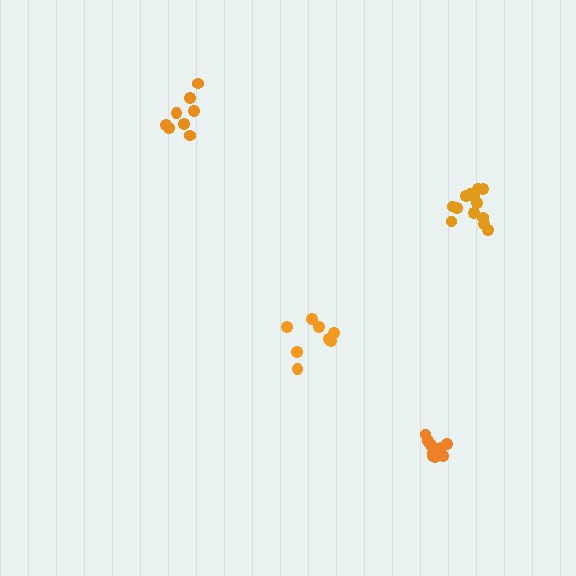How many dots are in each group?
Group 1: 9 dots, Group 2: 8 dots, Group 3: 8 dots, Group 4: 13 dots (38 total).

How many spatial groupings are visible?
There are 4 spatial groupings.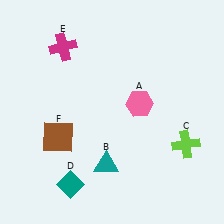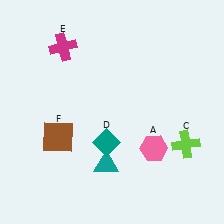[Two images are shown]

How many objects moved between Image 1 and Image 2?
2 objects moved between the two images.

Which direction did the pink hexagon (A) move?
The pink hexagon (A) moved down.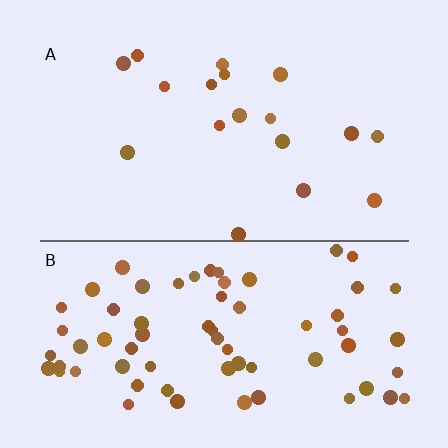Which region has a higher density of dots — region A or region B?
B (the bottom).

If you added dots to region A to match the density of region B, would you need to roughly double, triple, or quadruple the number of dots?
Approximately quadruple.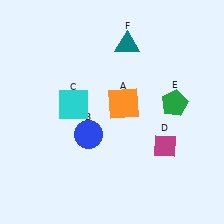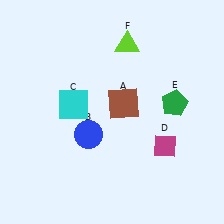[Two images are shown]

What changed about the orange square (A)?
In Image 1, A is orange. In Image 2, it changed to brown.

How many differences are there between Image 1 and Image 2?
There are 2 differences between the two images.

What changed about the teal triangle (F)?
In Image 1, F is teal. In Image 2, it changed to lime.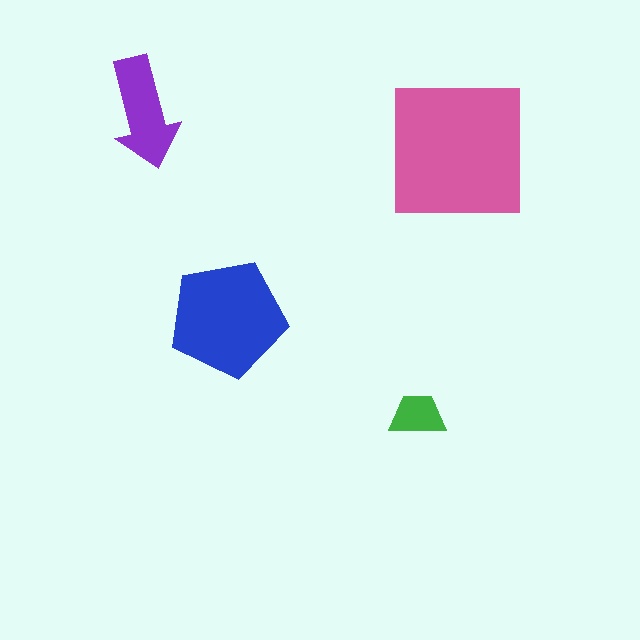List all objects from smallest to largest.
The green trapezoid, the purple arrow, the blue pentagon, the pink square.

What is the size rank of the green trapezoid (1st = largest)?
4th.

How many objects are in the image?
There are 4 objects in the image.